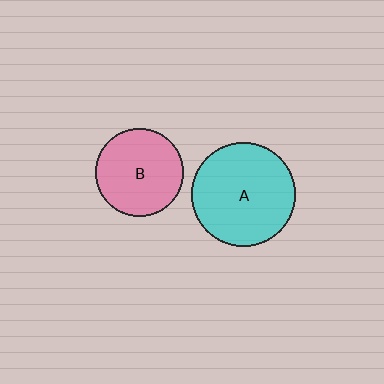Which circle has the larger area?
Circle A (cyan).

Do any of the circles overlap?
No, none of the circles overlap.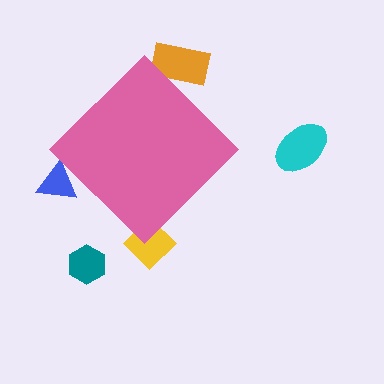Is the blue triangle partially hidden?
Yes, the blue triangle is partially hidden behind the pink diamond.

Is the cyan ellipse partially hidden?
No, the cyan ellipse is fully visible.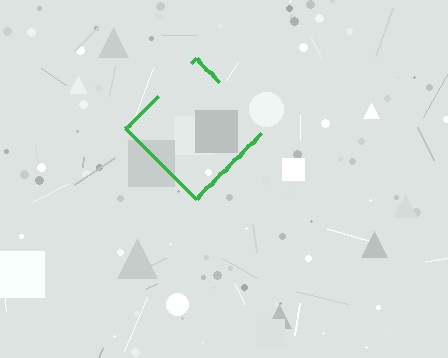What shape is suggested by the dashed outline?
The dashed outline suggests a diamond.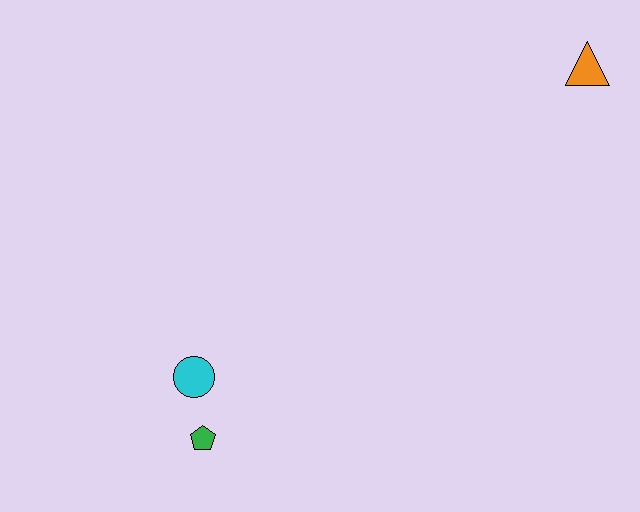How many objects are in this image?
There are 3 objects.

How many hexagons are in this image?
There are no hexagons.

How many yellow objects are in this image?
There are no yellow objects.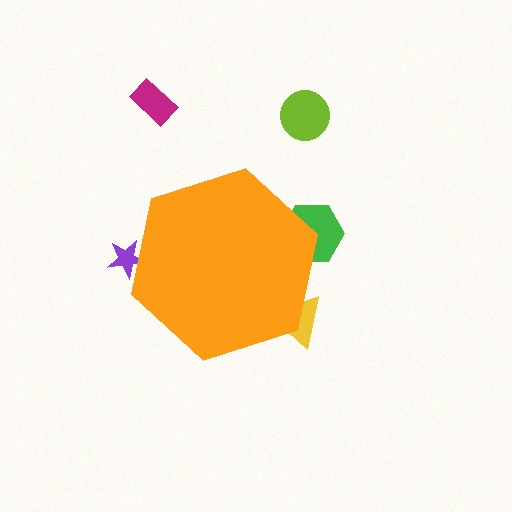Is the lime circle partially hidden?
No, the lime circle is fully visible.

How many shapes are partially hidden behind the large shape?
3 shapes are partially hidden.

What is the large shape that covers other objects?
An orange hexagon.